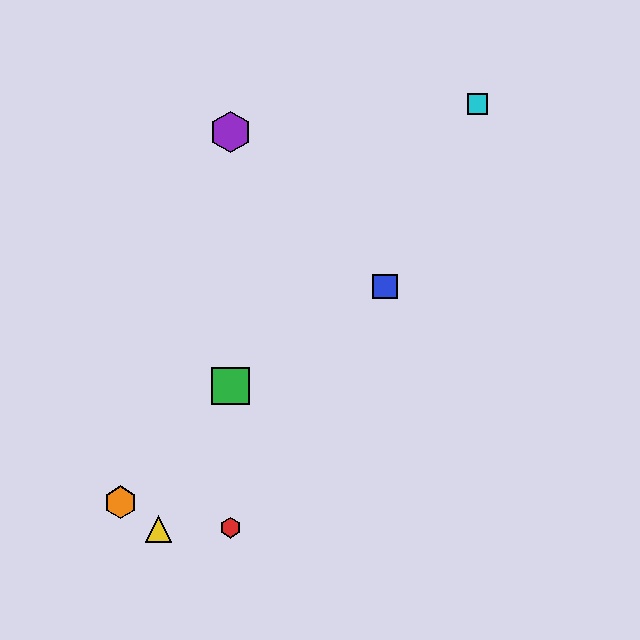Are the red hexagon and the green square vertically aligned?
Yes, both are at x≈230.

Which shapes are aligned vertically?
The red hexagon, the green square, the purple hexagon are aligned vertically.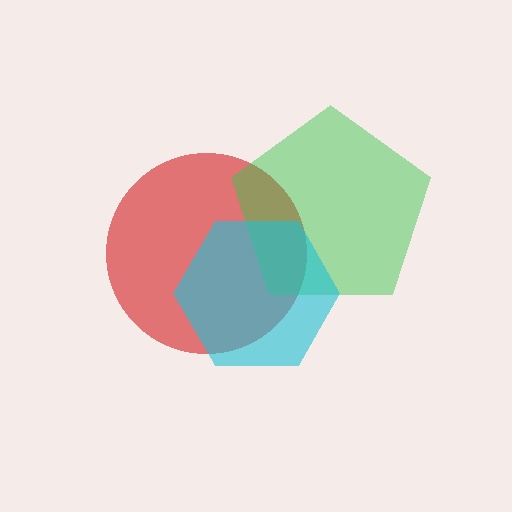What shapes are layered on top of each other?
The layered shapes are: a red circle, a green pentagon, a cyan hexagon.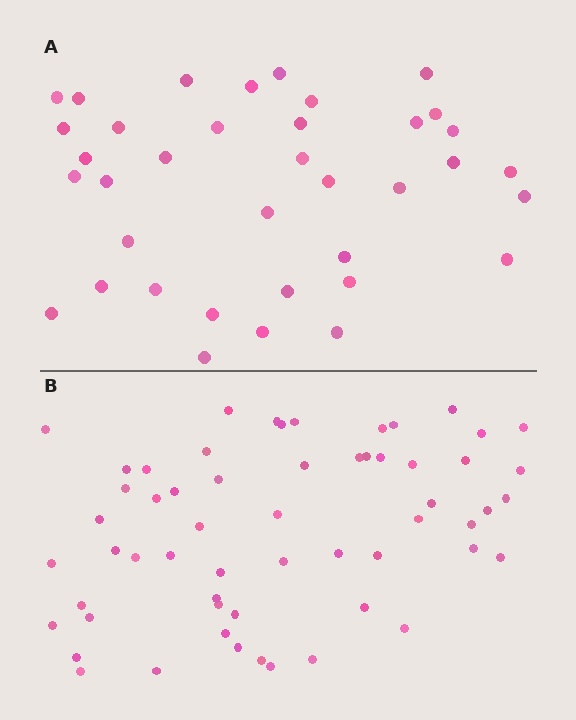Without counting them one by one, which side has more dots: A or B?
Region B (the bottom region) has more dots.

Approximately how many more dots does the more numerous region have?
Region B has approximately 20 more dots than region A.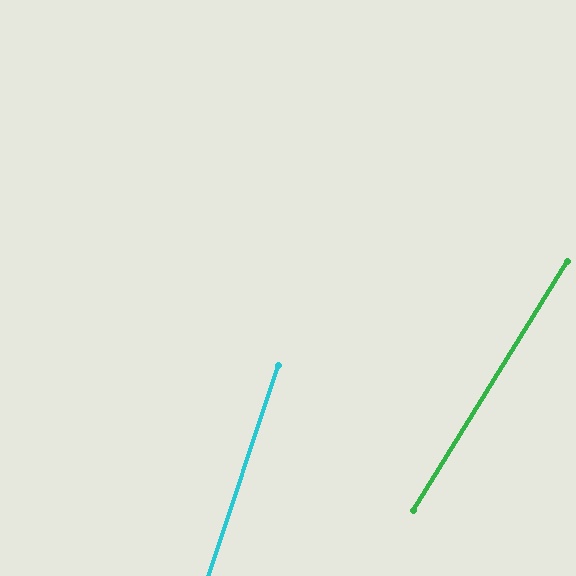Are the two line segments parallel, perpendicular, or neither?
Neither parallel nor perpendicular — they differ by about 13°.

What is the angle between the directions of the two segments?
Approximately 13 degrees.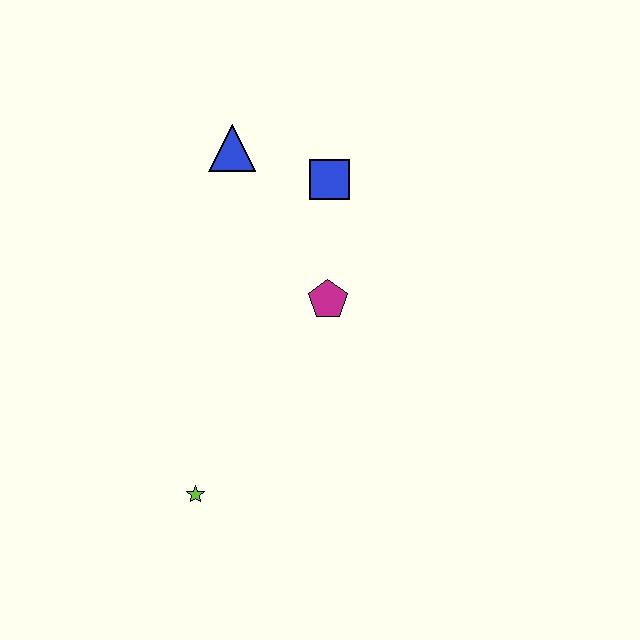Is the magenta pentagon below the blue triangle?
Yes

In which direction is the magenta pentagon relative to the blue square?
The magenta pentagon is below the blue square.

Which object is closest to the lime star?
The magenta pentagon is closest to the lime star.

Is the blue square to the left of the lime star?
No